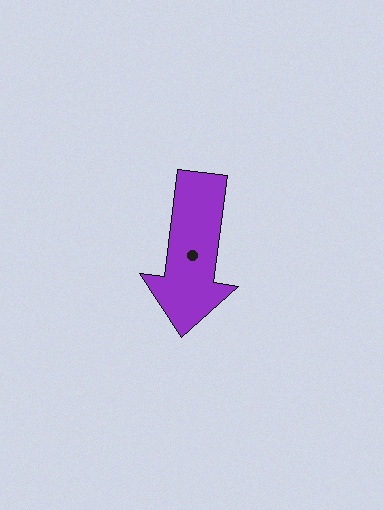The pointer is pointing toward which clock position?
Roughly 6 o'clock.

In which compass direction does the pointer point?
South.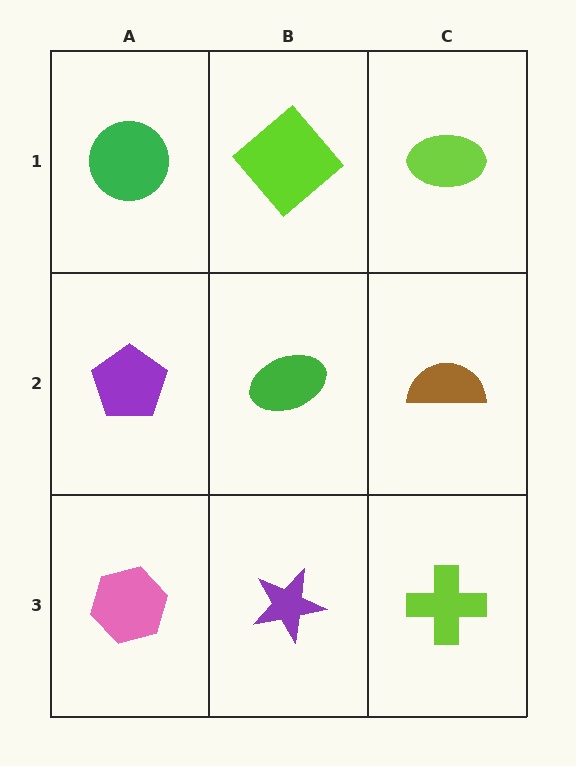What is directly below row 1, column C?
A brown semicircle.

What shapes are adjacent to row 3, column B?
A green ellipse (row 2, column B), a pink hexagon (row 3, column A), a lime cross (row 3, column C).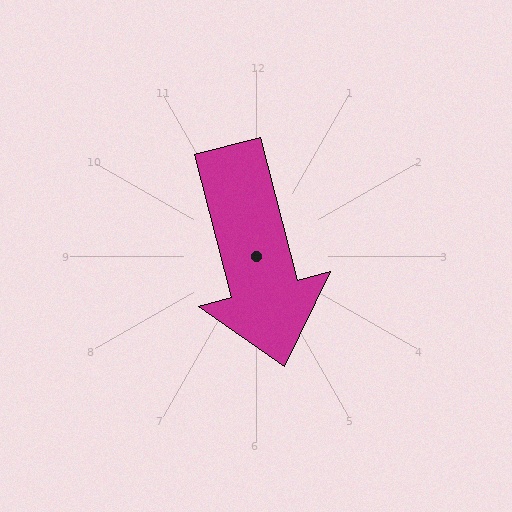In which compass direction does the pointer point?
South.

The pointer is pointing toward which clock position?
Roughly 6 o'clock.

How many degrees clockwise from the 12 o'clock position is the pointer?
Approximately 165 degrees.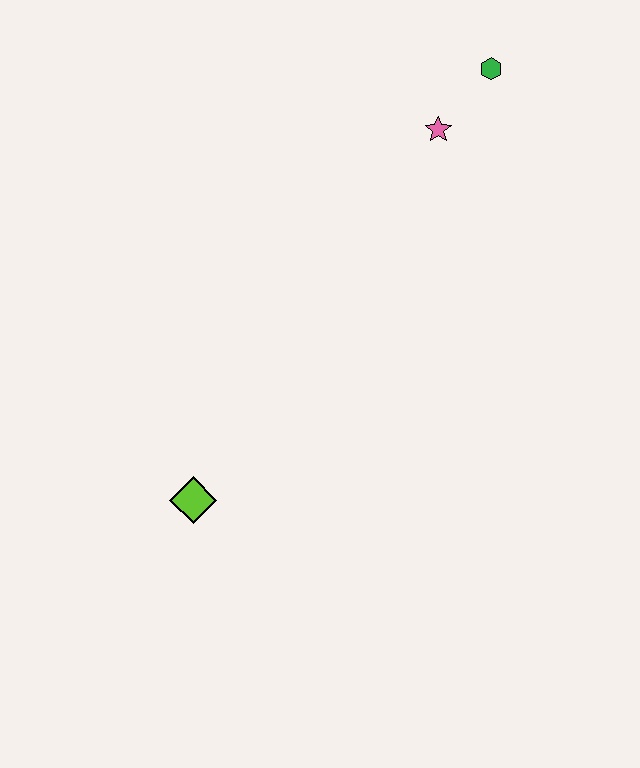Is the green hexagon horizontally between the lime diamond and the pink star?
No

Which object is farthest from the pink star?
The lime diamond is farthest from the pink star.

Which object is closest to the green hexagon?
The pink star is closest to the green hexagon.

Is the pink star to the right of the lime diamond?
Yes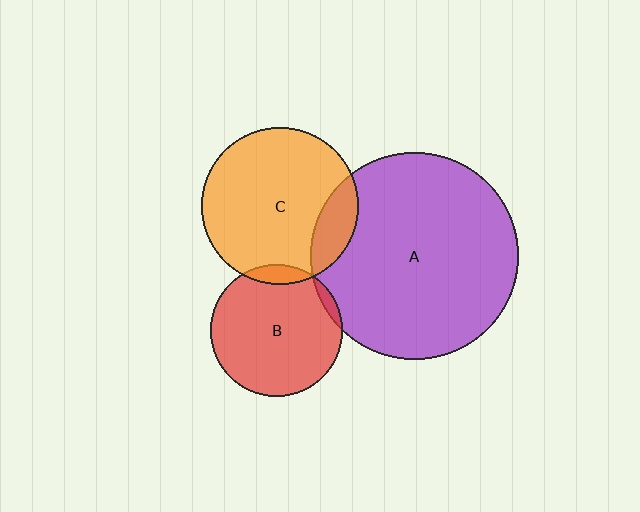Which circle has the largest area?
Circle A (purple).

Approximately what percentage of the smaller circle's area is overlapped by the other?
Approximately 5%.